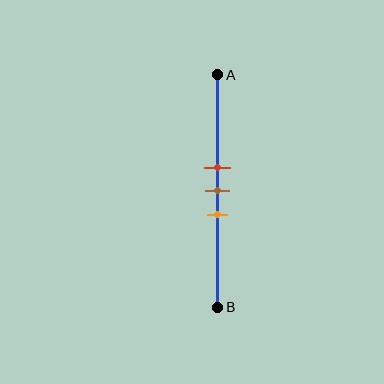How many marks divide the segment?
There are 3 marks dividing the segment.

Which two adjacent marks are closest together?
The red and brown marks are the closest adjacent pair.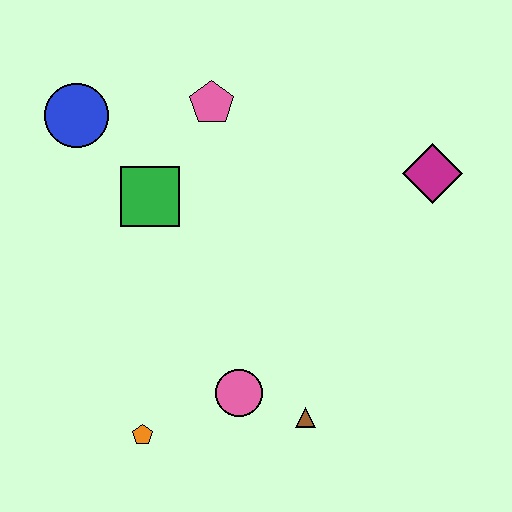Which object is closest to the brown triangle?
The pink circle is closest to the brown triangle.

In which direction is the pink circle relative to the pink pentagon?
The pink circle is below the pink pentagon.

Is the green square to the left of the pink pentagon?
Yes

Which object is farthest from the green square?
The magenta diamond is farthest from the green square.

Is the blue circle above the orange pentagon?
Yes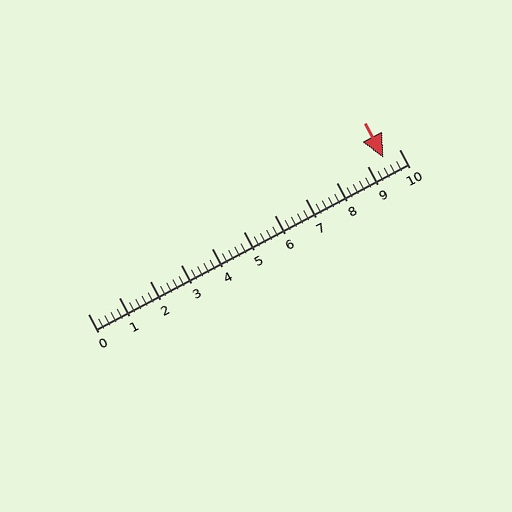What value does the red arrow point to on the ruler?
The red arrow points to approximately 9.5.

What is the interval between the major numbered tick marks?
The major tick marks are spaced 1 units apart.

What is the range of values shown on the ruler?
The ruler shows values from 0 to 10.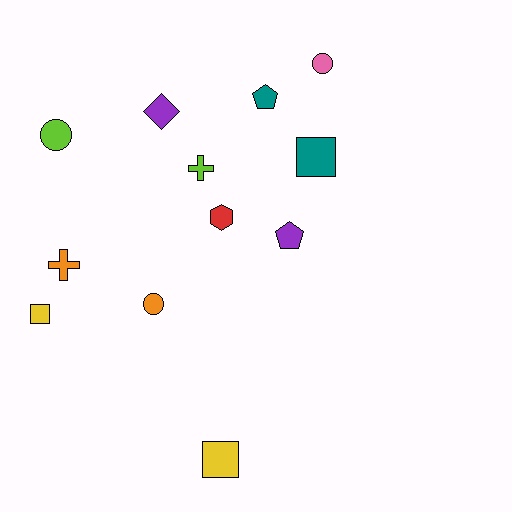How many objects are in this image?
There are 12 objects.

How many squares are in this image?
There are 3 squares.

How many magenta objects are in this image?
There are no magenta objects.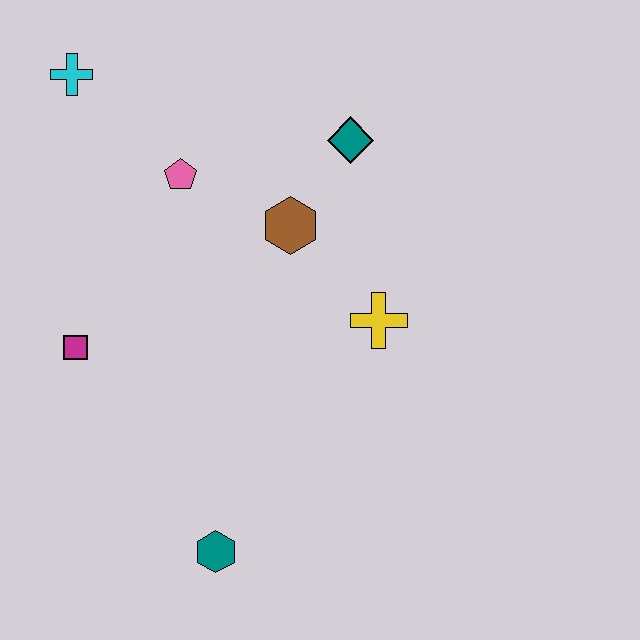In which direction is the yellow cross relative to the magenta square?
The yellow cross is to the right of the magenta square.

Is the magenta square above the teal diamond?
No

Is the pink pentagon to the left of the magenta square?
No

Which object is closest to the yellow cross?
The brown hexagon is closest to the yellow cross.